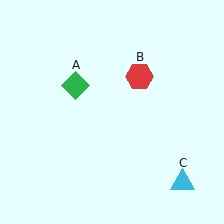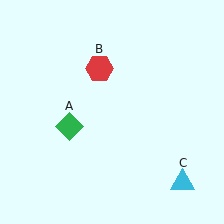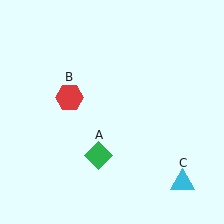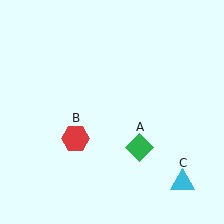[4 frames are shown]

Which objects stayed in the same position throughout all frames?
Cyan triangle (object C) remained stationary.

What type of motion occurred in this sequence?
The green diamond (object A), red hexagon (object B) rotated counterclockwise around the center of the scene.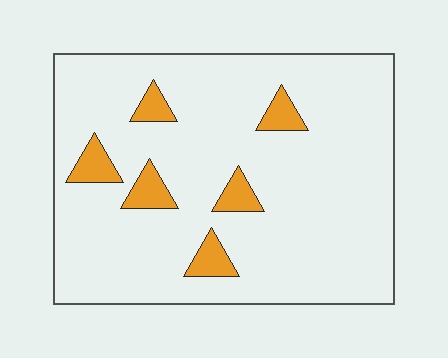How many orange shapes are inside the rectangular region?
6.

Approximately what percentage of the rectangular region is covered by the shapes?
Approximately 10%.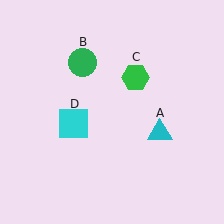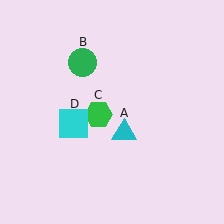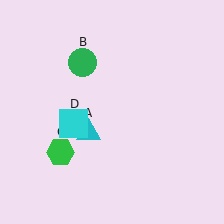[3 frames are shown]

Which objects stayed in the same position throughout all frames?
Green circle (object B) and cyan square (object D) remained stationary.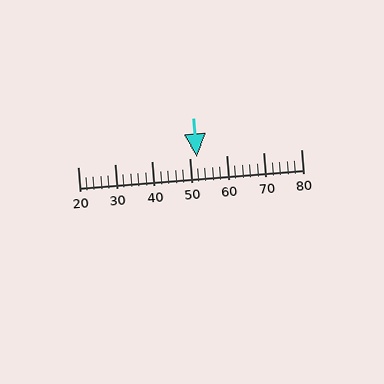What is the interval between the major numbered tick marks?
The major tick marks are spaced 10 units apart.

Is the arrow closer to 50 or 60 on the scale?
The arrow is closer to 50.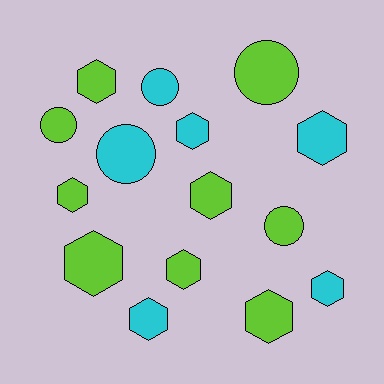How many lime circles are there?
There are 3 lime circles.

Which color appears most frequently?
Lime, with 9 objects.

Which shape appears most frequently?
Hexagon, with 10 objects.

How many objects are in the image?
There are 15 objects.